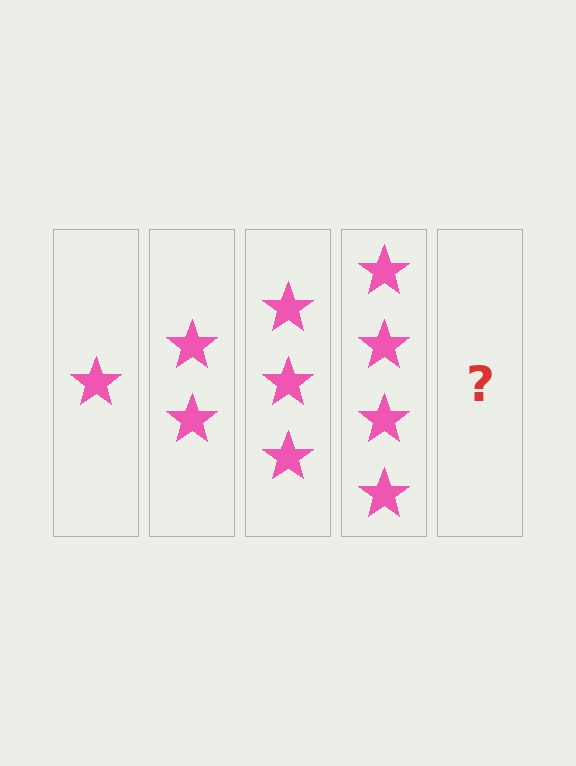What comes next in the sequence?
The next element should be 5 stars.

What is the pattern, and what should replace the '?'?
The pattern is that each step adds one more star. The '?' should be 5 stars.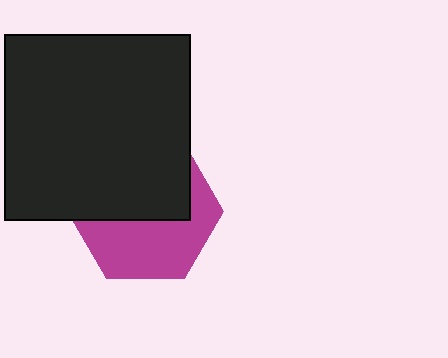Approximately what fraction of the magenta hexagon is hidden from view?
Roughly 52% of the magenta hexagon is hidden behind the black square.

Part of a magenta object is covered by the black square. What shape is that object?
It is a hexagon.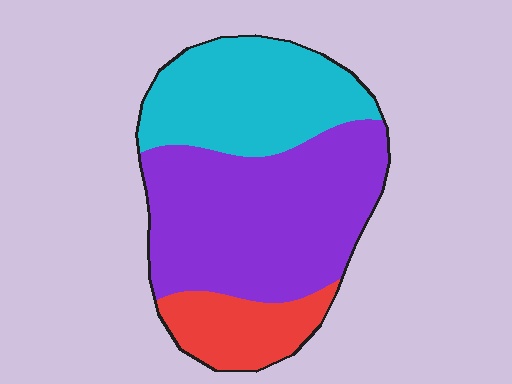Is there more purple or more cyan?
Purple.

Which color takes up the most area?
Purple, at roughly 50%.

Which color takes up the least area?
Red, at roughly 15%.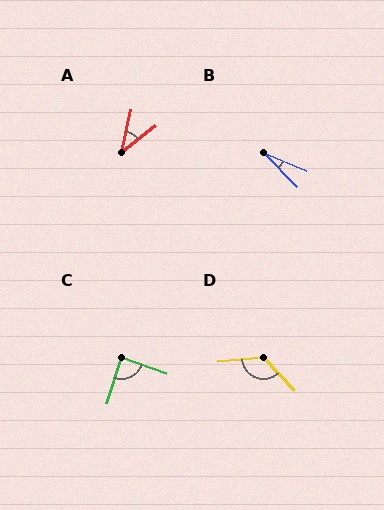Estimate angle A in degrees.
Approximately 39 degrees.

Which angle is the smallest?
B, at approximately 23 degrees.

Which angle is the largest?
D, at approximately 129 degrees.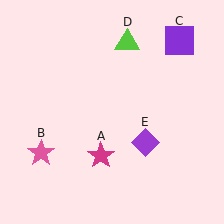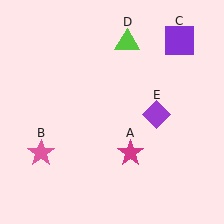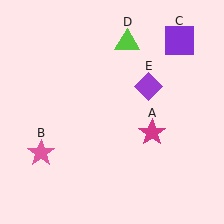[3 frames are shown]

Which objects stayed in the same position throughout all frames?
Pink star (object B) and purple square (object C) and lime triangle (object D) remained stationary.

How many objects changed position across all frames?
2 objects changed position: magenta star (object A), purple diamond (object E).